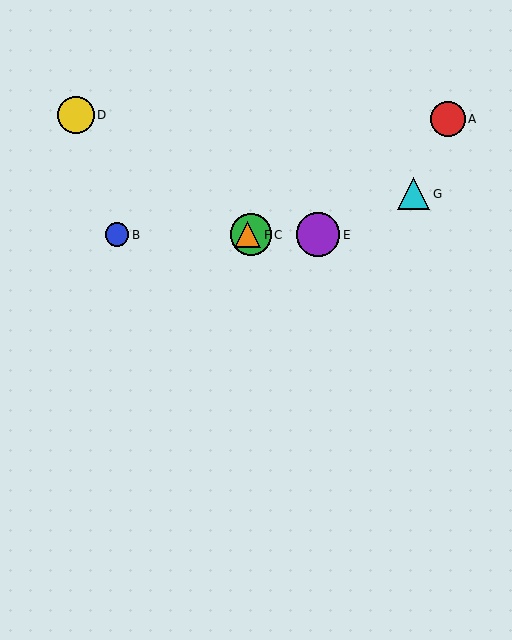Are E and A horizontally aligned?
No, E is at y≈235 and A is at y≈119.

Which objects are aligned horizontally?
Objects B, C, E, F are aligned horizontally.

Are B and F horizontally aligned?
Yes, both are at y≈235.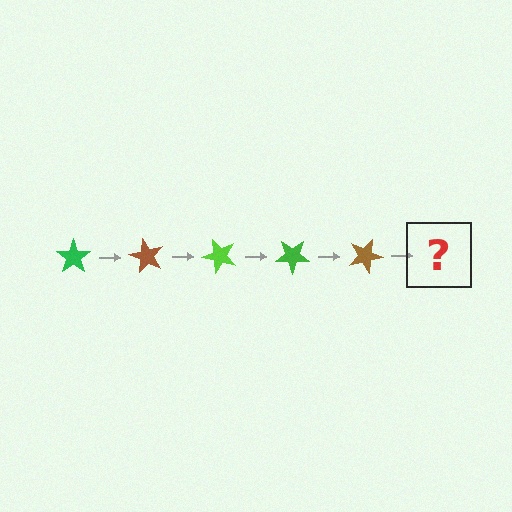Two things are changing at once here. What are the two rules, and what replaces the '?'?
The two rules are that it rotates 60 degrees each step and the color cycles through green, brown, and lime. The '?' should be a lime star, rotated 300 degrees from the start.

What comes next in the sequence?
The next element should be a lime star, rotated 300 degrees from the start.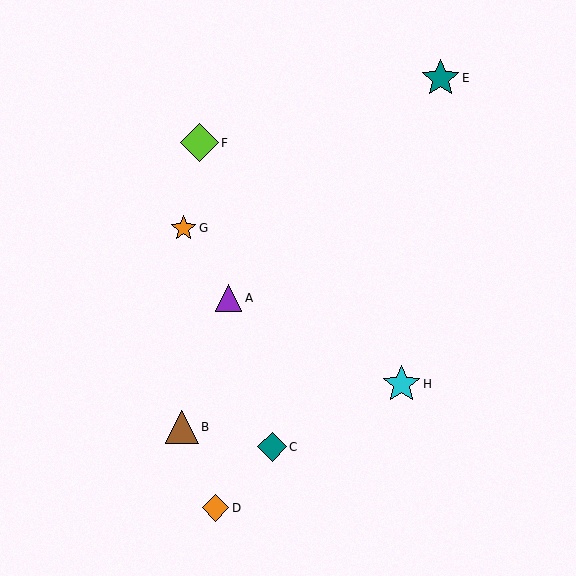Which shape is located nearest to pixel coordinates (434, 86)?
The teal star (labeled E) at (440, 79) is nearest to that location.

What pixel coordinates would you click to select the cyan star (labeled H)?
Click at (401, 384) to select the cyan star H.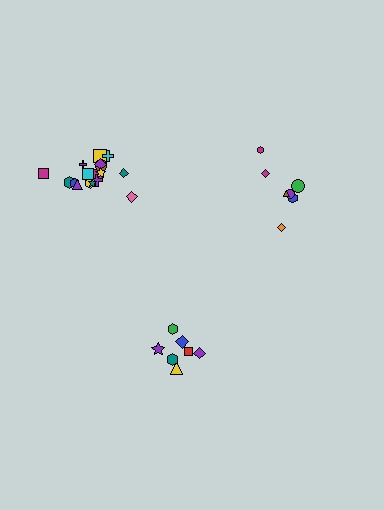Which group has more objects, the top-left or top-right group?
The top-left group.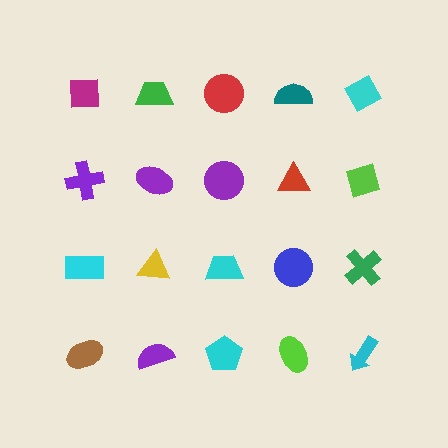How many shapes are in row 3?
5 shapes.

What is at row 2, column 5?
A lime diamond.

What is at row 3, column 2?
A yellow triangle.